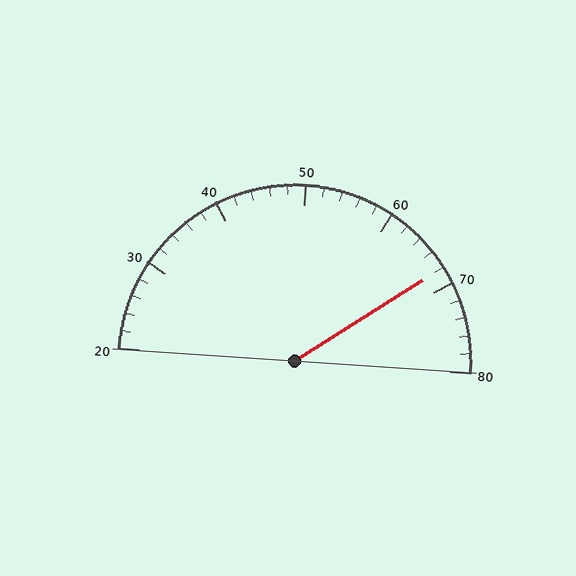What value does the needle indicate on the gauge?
The needle indicates approximately 68.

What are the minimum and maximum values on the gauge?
The gauge ranges from 20 to 80.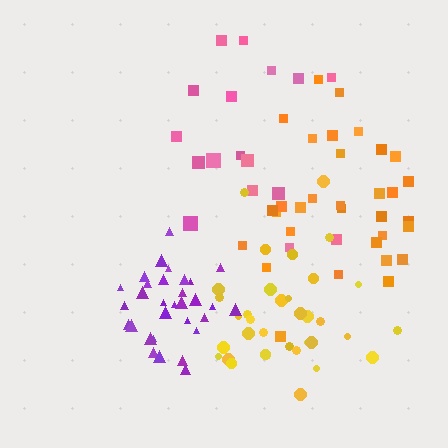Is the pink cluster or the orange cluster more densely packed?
Orange.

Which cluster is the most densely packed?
Purple.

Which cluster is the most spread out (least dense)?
Pink.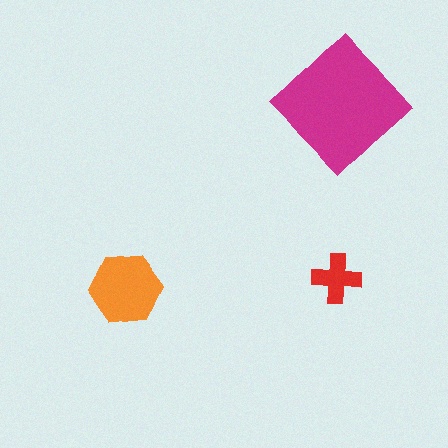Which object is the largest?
The magenta diamond.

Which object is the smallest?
The red cross.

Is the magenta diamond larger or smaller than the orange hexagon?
Larger.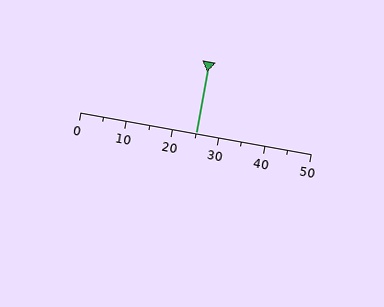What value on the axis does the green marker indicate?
The marker indicates approximately 25.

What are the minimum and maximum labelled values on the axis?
The axis runs from 0 to 50.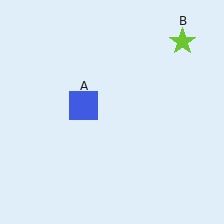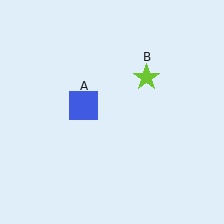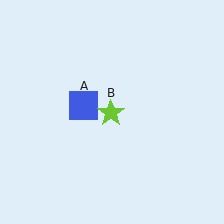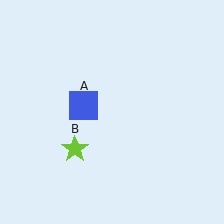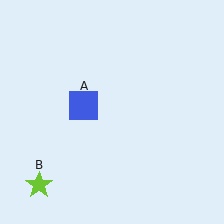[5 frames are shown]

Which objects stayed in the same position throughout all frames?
Blue square (object A) remained stationary.